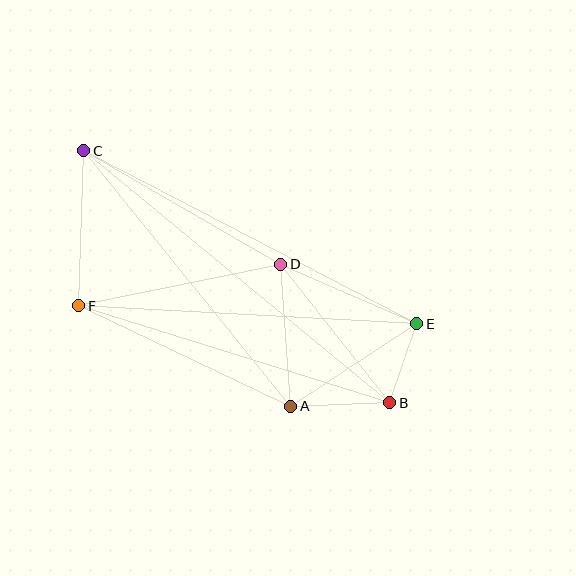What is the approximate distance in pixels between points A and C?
The distance between A and C is approximately 329 pixels.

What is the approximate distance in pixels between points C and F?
The distance between C and F is approximately 155 pixels.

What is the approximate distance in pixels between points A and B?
The distance between A and B is approximately 99 pixels.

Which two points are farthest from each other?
Points B and C are farthest from each other.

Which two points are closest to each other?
Points B and E are closest to each other.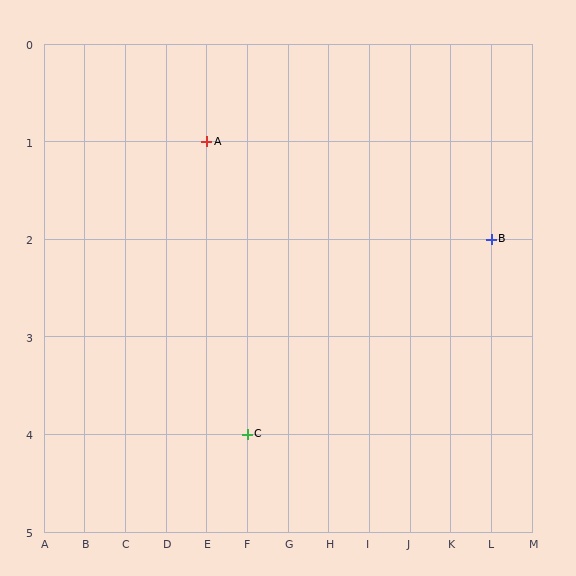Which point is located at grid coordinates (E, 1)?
Point A is at (E, 1).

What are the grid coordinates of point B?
Point B is at grid coordinates (L, 2).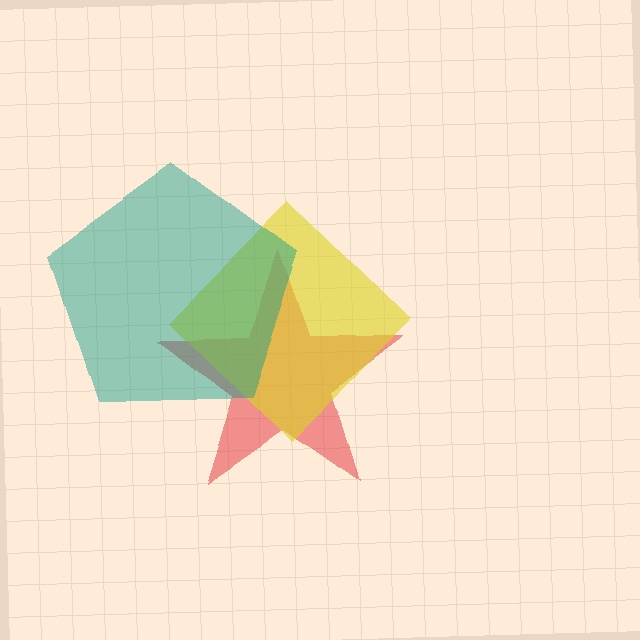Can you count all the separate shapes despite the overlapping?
Yes, there are 3 separate shapes.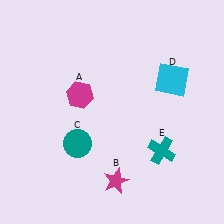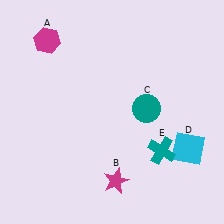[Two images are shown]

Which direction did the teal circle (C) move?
The teal circle (C) moved right.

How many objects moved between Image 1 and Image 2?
3 objects moved between the two images.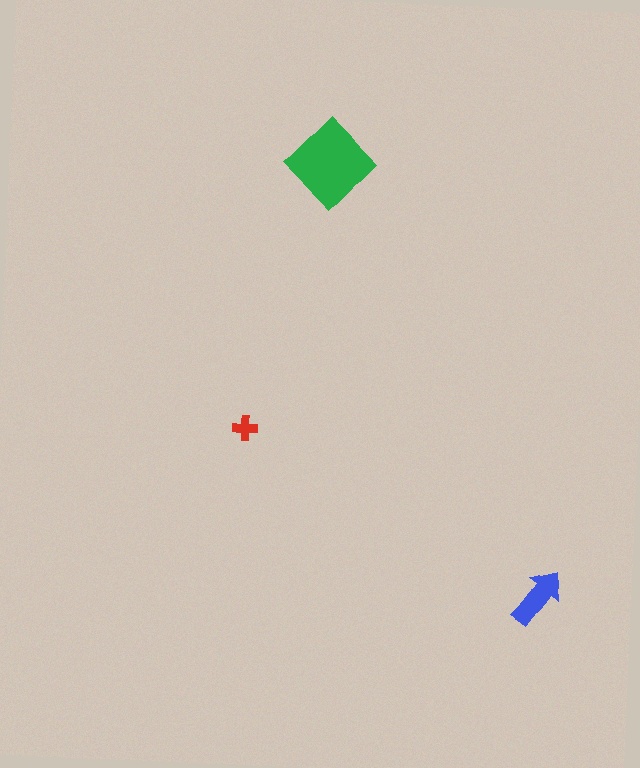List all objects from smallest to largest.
The red cross, the blue arrow, the green diamond.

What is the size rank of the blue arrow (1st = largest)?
2nd.